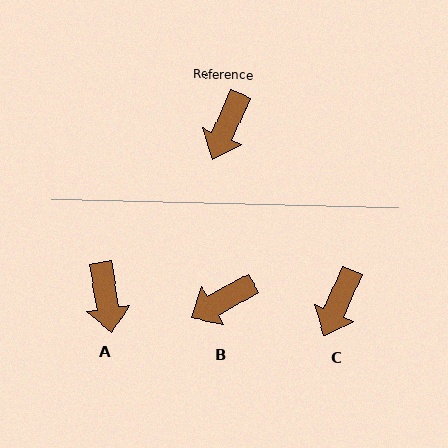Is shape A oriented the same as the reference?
No, it is off by about 33 degrees.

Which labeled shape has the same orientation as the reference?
C.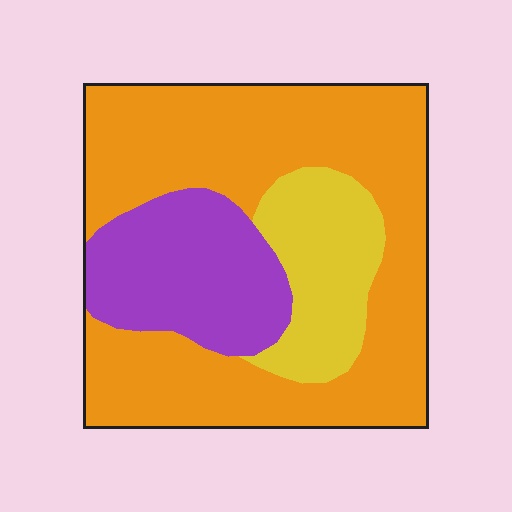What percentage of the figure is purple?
Purple covers about 20% of the figure.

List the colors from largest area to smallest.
From largest to smallest: orange, purple, yellow.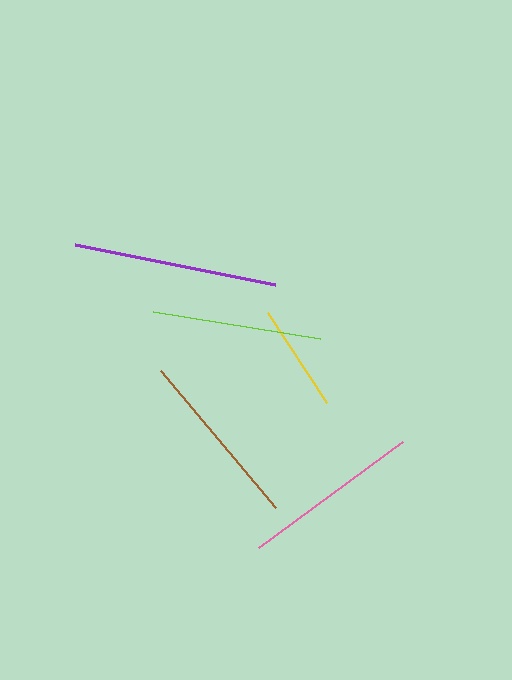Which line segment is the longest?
The purple line is the longest at approximately 204 pixels.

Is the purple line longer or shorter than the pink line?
The purple line is longer than the pink line.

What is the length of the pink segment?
The pink segment is approximately 179 pixels long.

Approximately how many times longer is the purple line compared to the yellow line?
The purple line is approximately 1.9 times the length of the yellow line.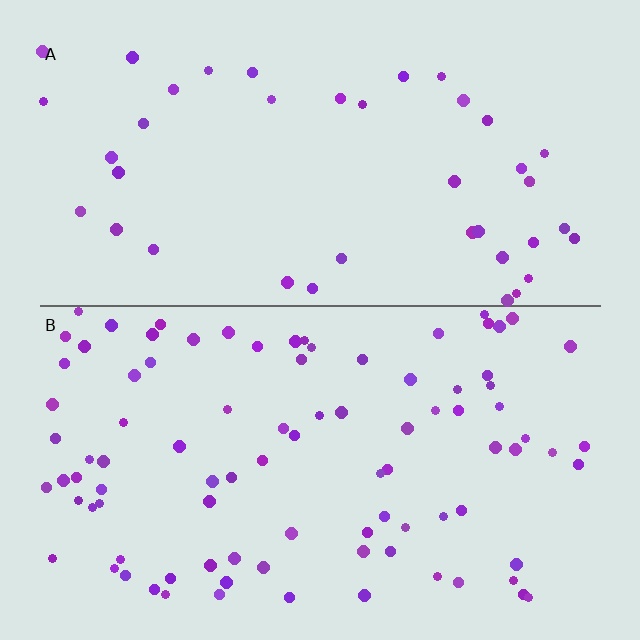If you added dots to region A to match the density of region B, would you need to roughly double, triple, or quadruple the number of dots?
Approximately double.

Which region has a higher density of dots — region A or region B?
B (the bottom).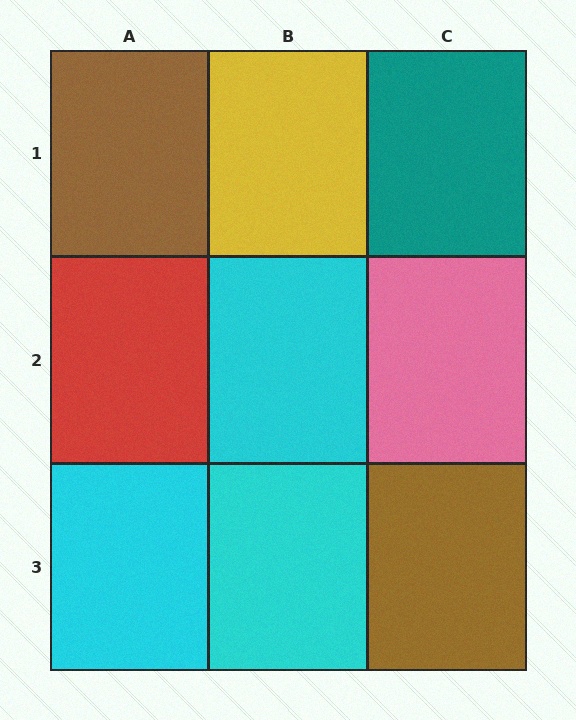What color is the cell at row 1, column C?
Teal.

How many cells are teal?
1 cell is teal.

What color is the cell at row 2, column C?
Pink.